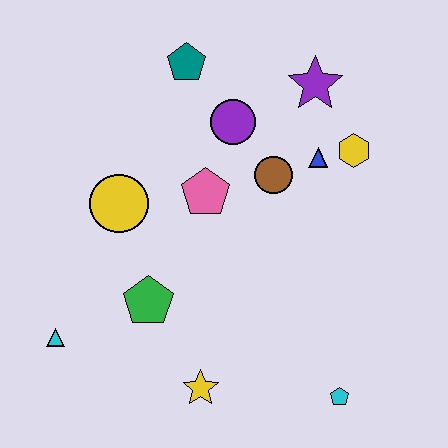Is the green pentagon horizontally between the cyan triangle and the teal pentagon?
Yes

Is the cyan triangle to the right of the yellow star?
No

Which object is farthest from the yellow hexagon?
The cyan triangle is farthest from the yellow hexagon.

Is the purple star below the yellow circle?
No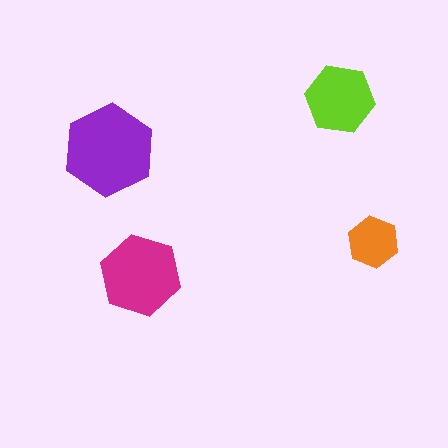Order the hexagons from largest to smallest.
the purple one, the magenta one, the lime one, the orange one.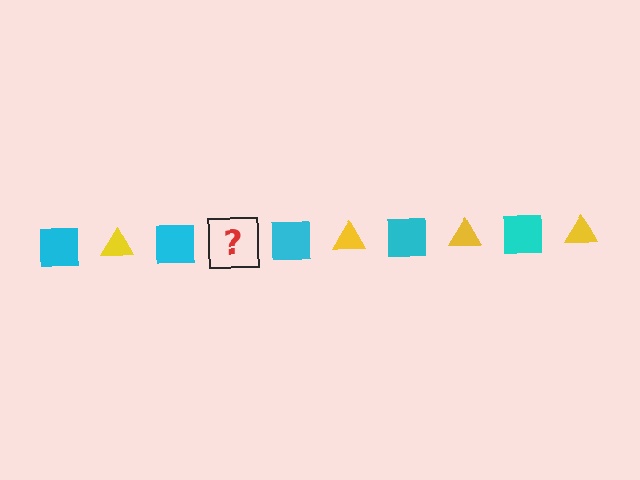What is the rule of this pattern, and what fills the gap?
The rule is that the pattern alternates between cyan square and yellow triangle. The gap should be filled with a yellow triangle.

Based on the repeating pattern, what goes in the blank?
The blank should be a yellow triangle.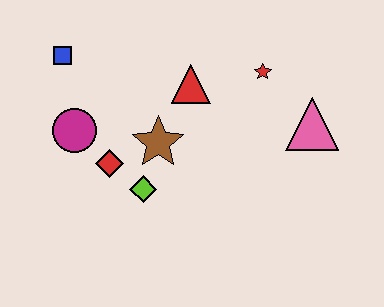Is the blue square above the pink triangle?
Yes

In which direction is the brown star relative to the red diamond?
The brown star is to the right of the red diamond.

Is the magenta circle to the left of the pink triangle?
Yes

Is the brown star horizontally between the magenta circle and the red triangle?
Yes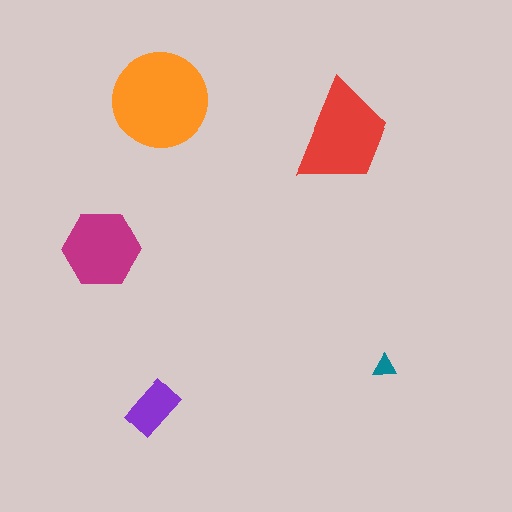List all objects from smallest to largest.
The teal triangle, the purple rectangle, the magenta hexagon, the red trapezoid, the orange circle.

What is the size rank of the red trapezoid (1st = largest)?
2nd.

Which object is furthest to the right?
The teal triangle is rightmost.